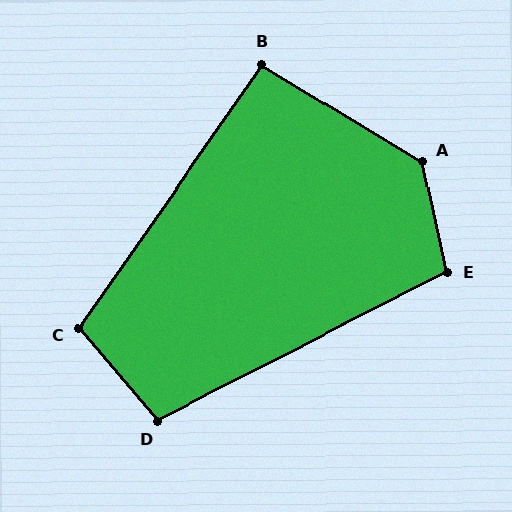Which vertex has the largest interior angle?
A, at approximately 133 degrees.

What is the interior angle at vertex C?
Approximately 105 degrees (obtuse).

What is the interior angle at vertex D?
Approximately 103 degrees (obtuse).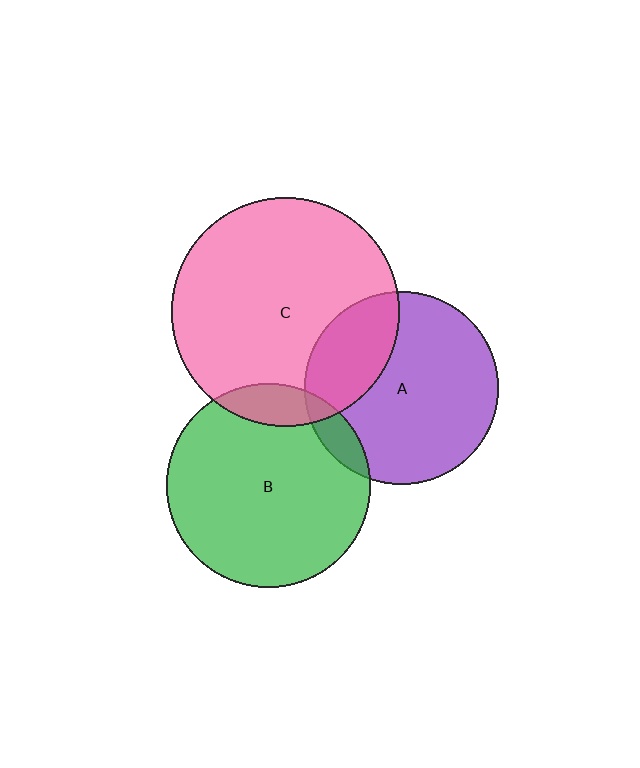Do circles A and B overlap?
Yes.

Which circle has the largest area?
Circle C (pink).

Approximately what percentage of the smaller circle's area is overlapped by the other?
Approximately 10%.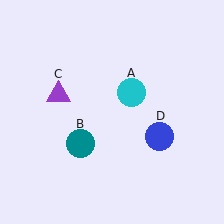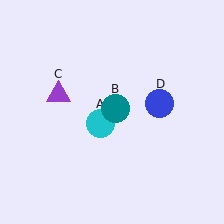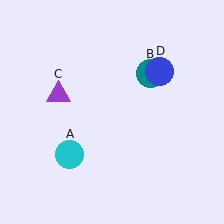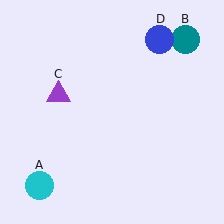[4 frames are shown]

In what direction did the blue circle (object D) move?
The blue circle (object D) moved up.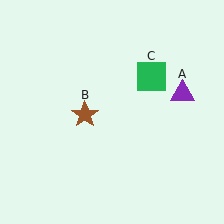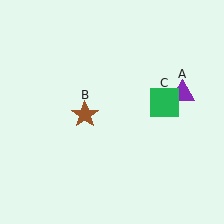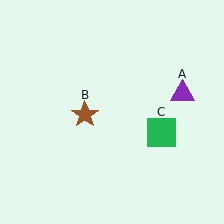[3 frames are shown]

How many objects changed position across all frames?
1 object changed position: green square (object C).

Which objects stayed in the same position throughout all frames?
Purple triangle (object A) and brown star (object B) remained stationary.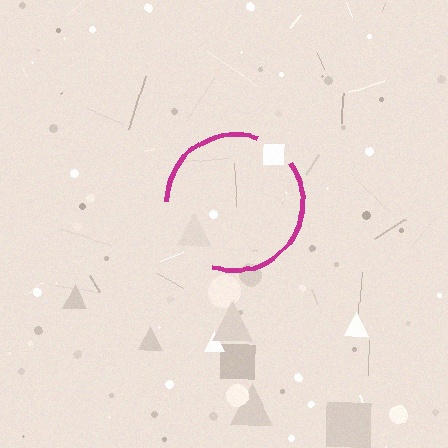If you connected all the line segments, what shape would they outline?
They would outline a circle.